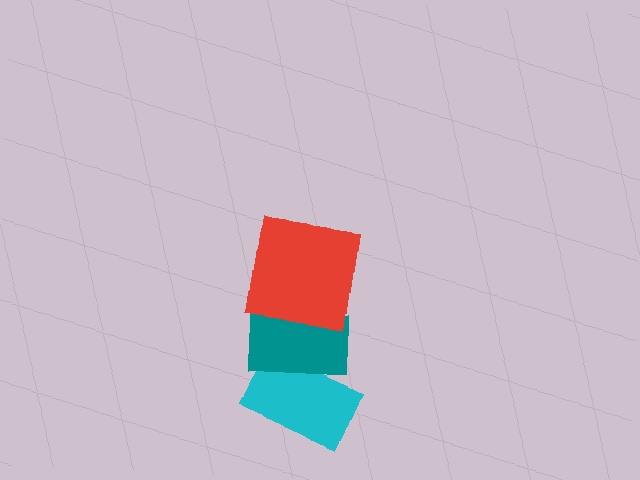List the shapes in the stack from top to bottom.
From top to bottom: the red square, the teal rectangle, the cyan rectangle.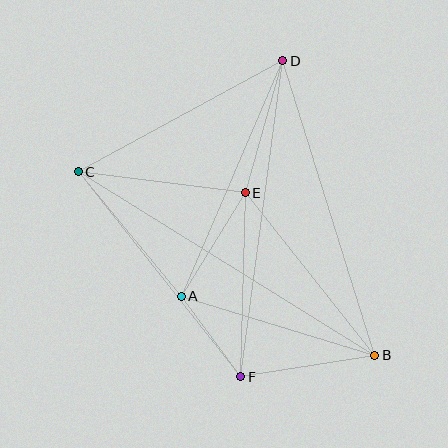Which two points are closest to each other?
Points A and F are closest to each other.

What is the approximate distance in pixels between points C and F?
The distance between C and F is approximately 262 pixels.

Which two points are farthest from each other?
Points B and C are farthest from each other.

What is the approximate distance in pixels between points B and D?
The distance between B and D is approximately 308 pixels.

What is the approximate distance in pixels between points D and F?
The distance between D and F is approximately 319 pixels.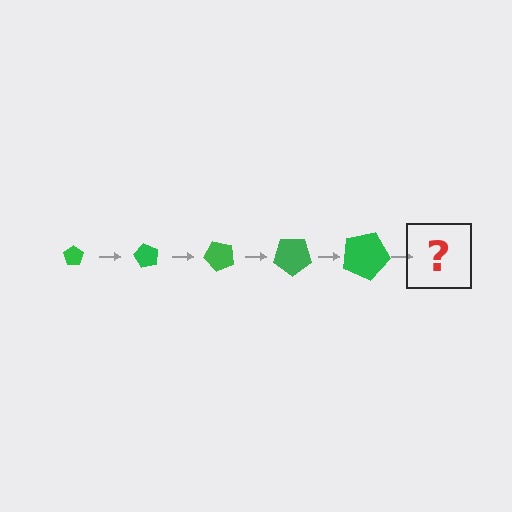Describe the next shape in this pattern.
It should be a pentagon, larger than the previous one and rotated 300 degrees from the start.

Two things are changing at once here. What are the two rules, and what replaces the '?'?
The two rules are that the pentagon grows larger each step and it rotates 60 degrees each step. The '?' should be a pentagon, larger than the previous one and rotated 300 degrees from the start.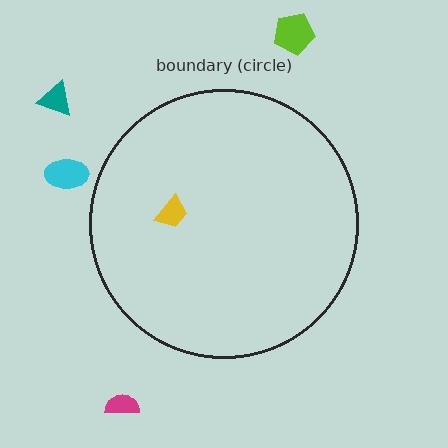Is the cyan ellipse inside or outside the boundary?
Outside.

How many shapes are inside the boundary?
1 inside, 4 outside.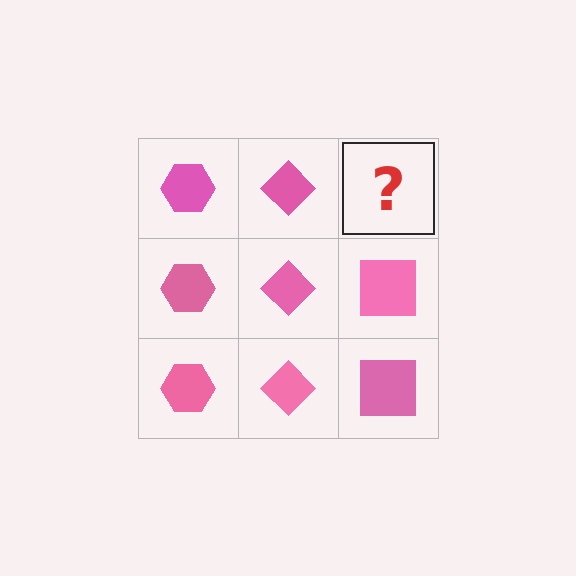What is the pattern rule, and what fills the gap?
The rule is that each column has a consistent shape. The gap should be filled with a pink square.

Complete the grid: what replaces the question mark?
The question mark should be replaced with a pink square.